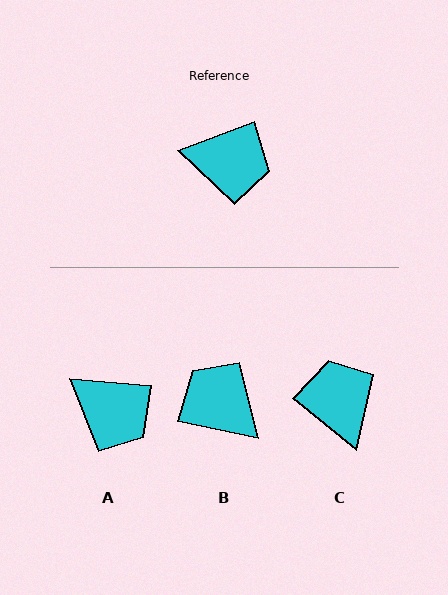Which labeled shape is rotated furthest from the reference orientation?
B, about 147 degrees away.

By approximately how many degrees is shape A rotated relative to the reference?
Approximately 26 degrees clockwise.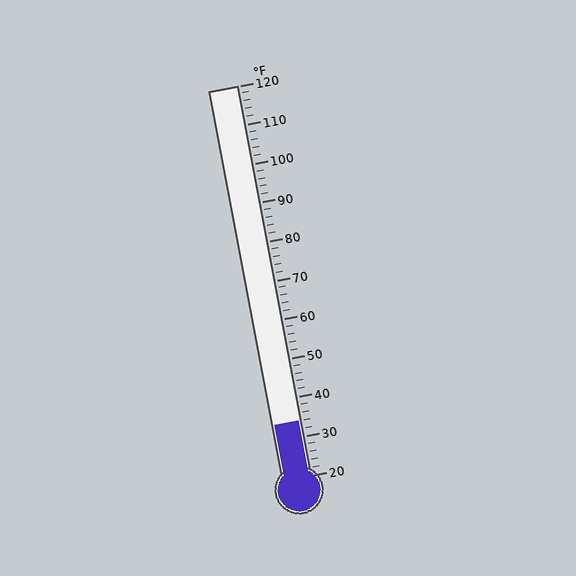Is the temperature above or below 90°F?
The temperature is below 90°F.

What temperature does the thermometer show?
The thermometer shows approximately 34°F.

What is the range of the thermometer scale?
The thermometer scale ranges from 20°F to 120°F.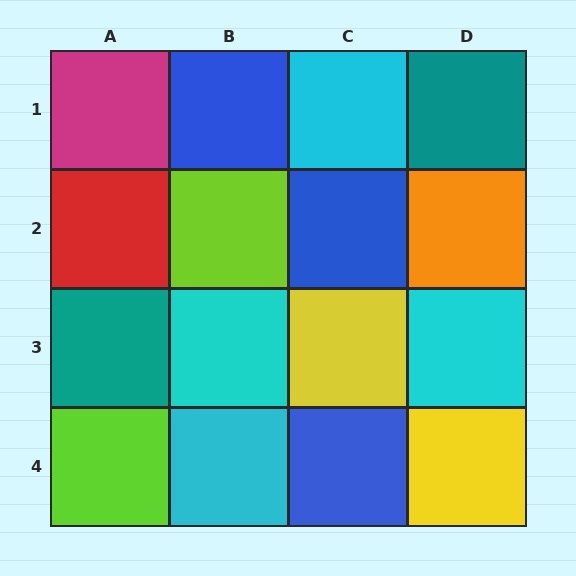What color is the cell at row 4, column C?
Blue.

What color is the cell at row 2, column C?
Blue.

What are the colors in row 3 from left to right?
Teal, cyan, yellow, cyan.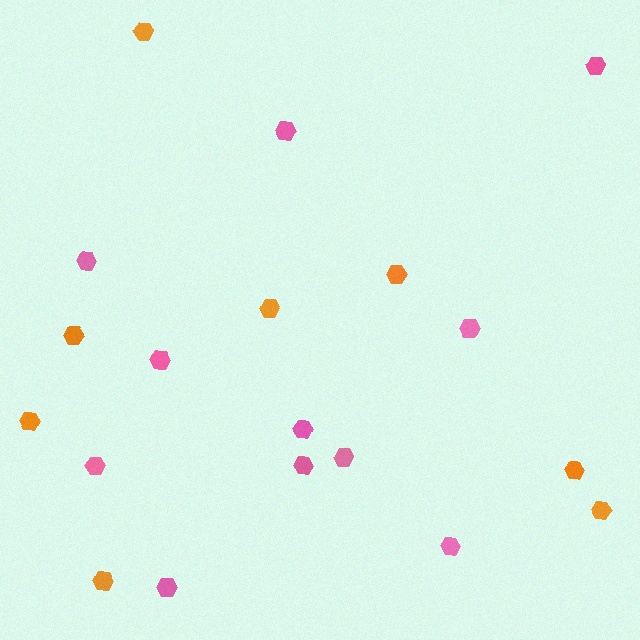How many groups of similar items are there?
There are 2 groups: one group of pink hexagons (11) and one group of orange hexagons (8).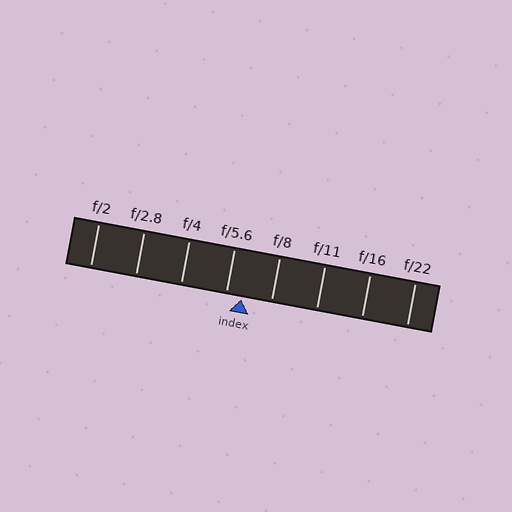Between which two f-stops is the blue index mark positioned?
The index mark is between f/5.6 and f/8.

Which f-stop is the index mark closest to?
The index mark is closest to f/5.6.